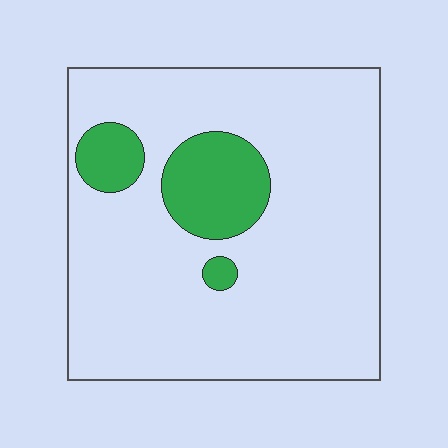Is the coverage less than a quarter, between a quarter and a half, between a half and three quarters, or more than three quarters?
Less than a quarter.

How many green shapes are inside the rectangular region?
3.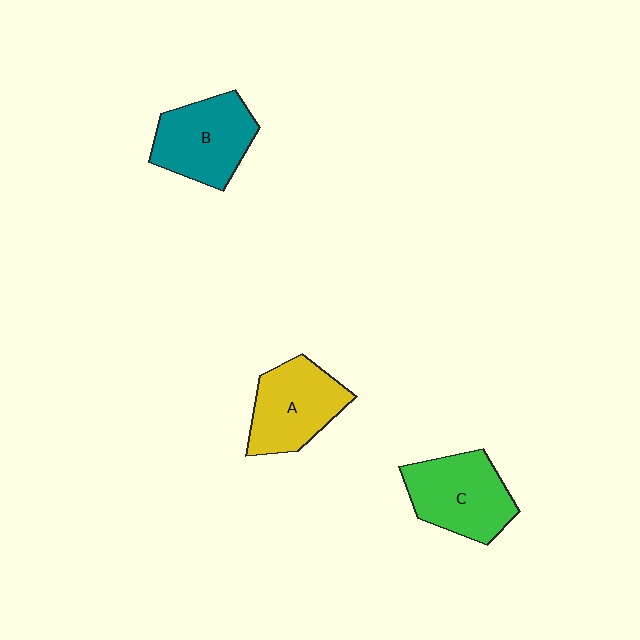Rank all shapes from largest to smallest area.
From largest to smallest: C (green), B (teal), A (yellow).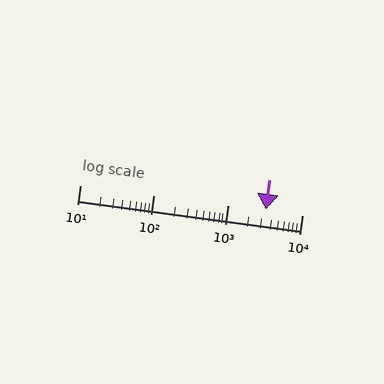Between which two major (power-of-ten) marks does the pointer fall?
The pointer is between 1000 and 10000.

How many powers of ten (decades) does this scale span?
The scale spans 3 decades, from 10 to 10000.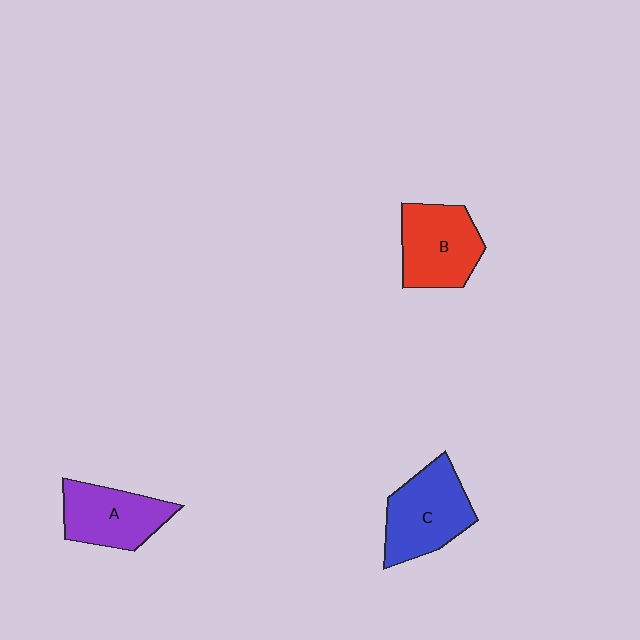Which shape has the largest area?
Shape C (blue).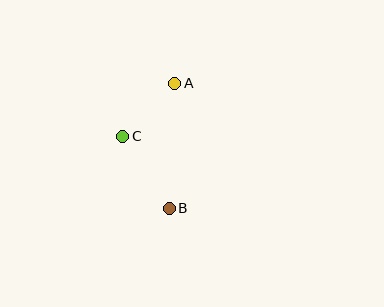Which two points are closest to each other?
Points A and C are closest to each other.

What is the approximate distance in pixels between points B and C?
The distance between B and C is approximately 86 pixels.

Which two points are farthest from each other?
Points A and B are farthest from each other.